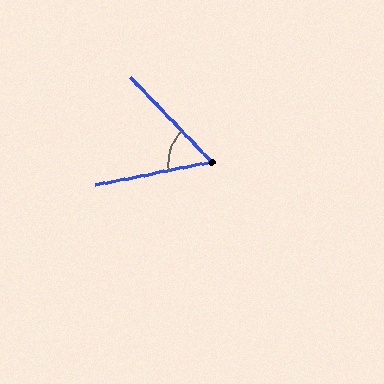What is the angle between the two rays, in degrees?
Approximately 58 degrees.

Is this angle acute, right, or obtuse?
It is acute.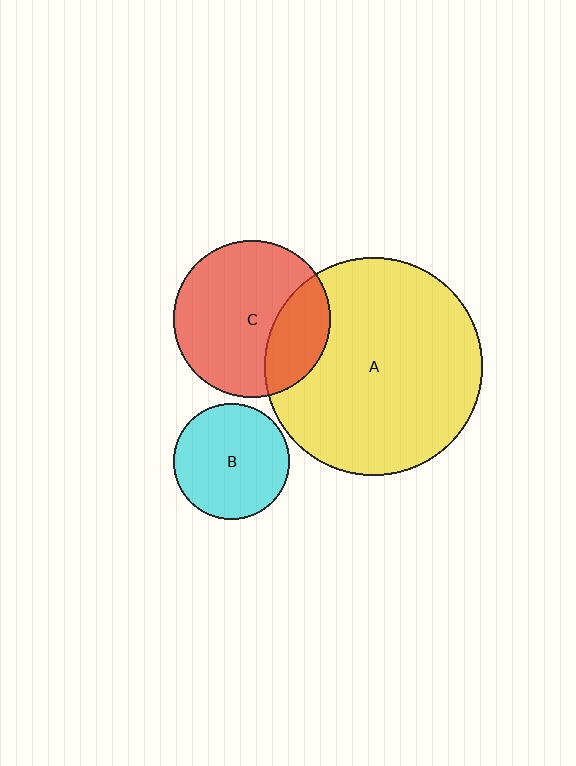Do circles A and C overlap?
Yes.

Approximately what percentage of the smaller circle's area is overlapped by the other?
Approximately 25%.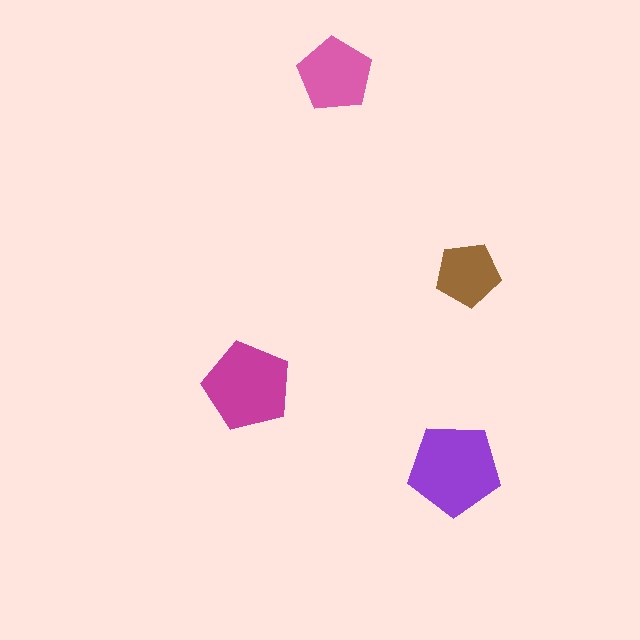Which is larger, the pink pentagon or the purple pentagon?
The purple one.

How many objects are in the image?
There are 4 objects in the image.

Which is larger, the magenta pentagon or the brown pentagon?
The magenta one.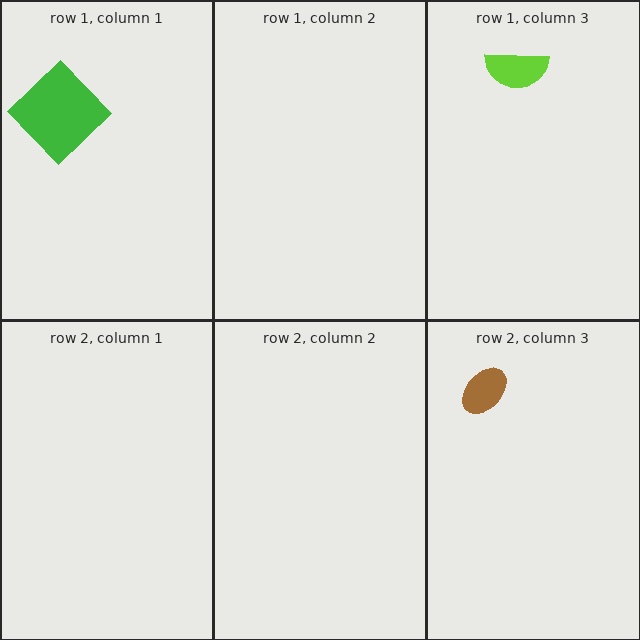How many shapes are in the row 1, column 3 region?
1.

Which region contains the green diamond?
The row 1, column 1 region.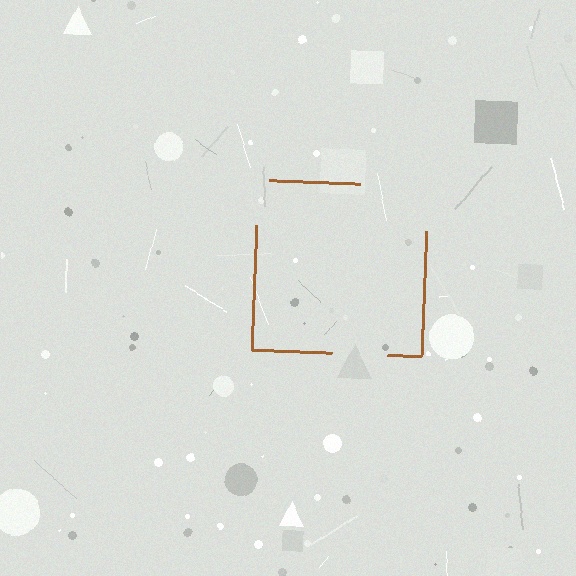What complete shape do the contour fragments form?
The contour fragments form a square.